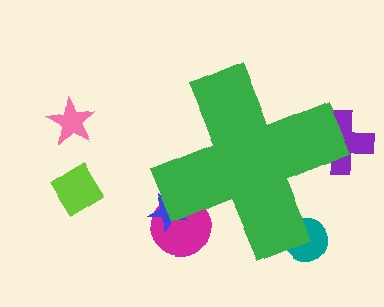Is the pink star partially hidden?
No, the pink star is fully visible.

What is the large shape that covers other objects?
A green cross.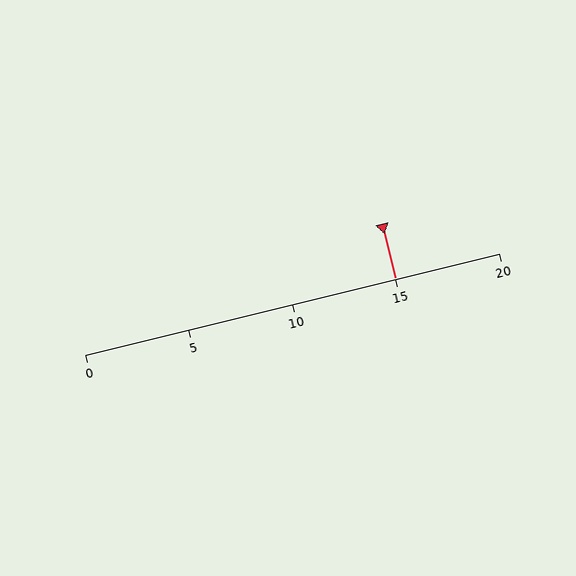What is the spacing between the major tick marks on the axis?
The major ticks are spaced 5 apart.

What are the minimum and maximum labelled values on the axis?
The axis runs from 0 to 20.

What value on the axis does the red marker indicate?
The marker indicates approximately 15.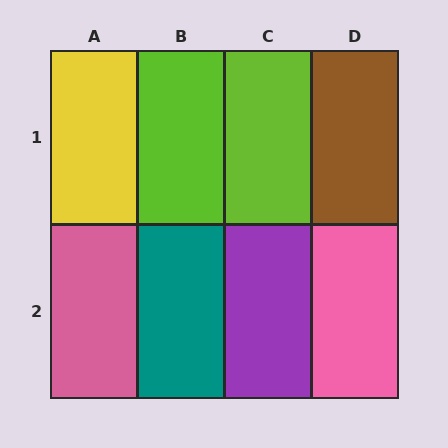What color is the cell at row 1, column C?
Lime.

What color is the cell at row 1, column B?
Lime.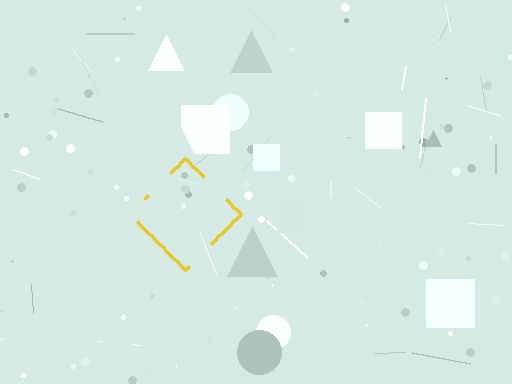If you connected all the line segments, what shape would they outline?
They would outline a diamond.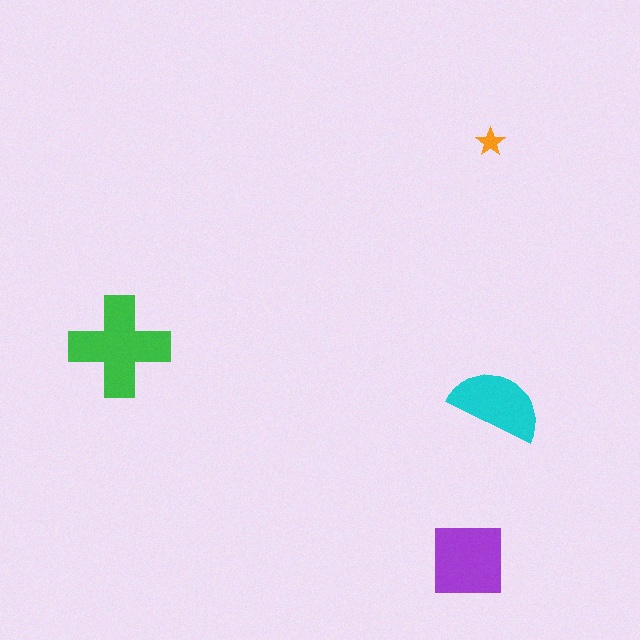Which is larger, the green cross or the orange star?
The green cross.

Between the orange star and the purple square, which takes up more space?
The purple square.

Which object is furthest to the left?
The green cross is leftmost.